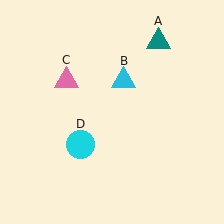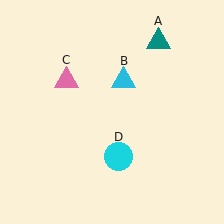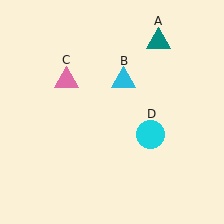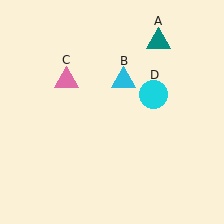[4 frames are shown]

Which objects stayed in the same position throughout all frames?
Teal triangle (object A) and cyan triangle (object B) and pink triangle (object C) remained stationary.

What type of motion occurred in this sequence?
The cyan circle (object D) rotated counterclockwise around the center of the scene.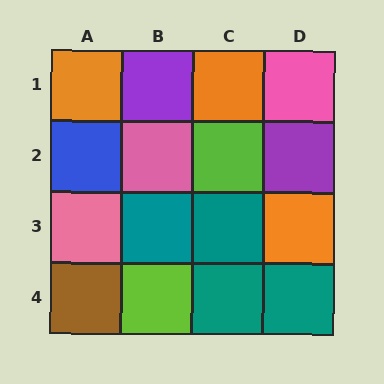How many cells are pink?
3 cells are pink.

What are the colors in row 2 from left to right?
Blue, pink, lime, purple.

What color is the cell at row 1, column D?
Pink.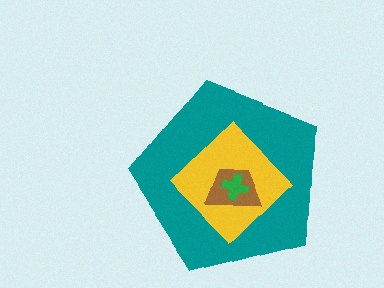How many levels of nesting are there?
4.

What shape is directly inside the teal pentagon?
The yellow diamond.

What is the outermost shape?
The teal pentagon.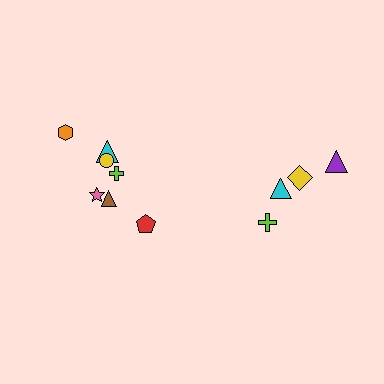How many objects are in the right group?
There are 4 objects.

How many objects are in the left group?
There are 7 objects.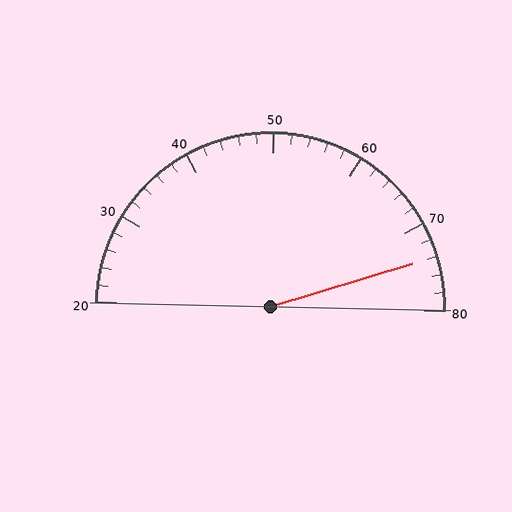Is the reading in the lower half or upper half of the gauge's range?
The reading is in the upper half of the range (20 to 80).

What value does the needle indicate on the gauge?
The needle indicates approximately 74.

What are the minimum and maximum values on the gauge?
The gauge ranges from 20 to 80.